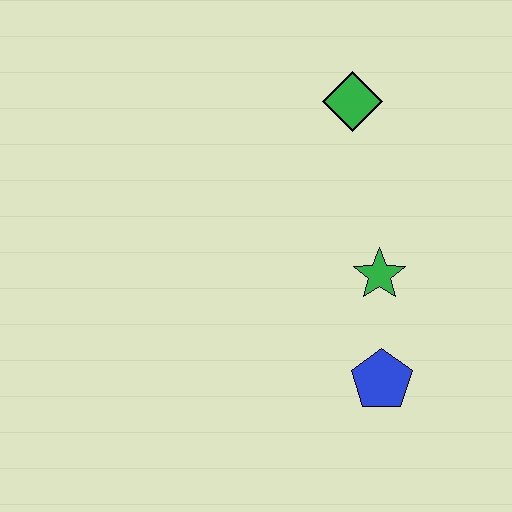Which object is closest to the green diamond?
The green star is closest to the green diamond.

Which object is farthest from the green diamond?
The blue pentagon is farthest from the green diamond.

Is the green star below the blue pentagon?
No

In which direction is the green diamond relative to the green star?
The green diamond is above the green star.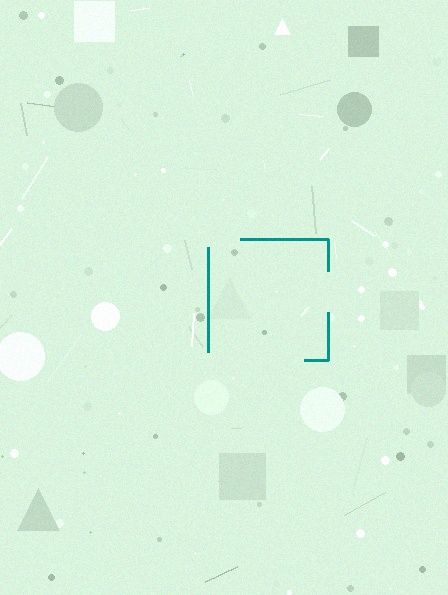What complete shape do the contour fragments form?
The contour fragments form a square.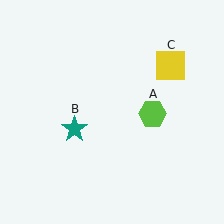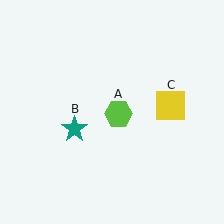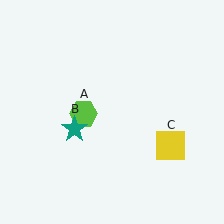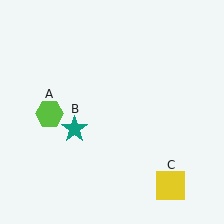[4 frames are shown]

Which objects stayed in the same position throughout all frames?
Teal star (object B) remained stationary.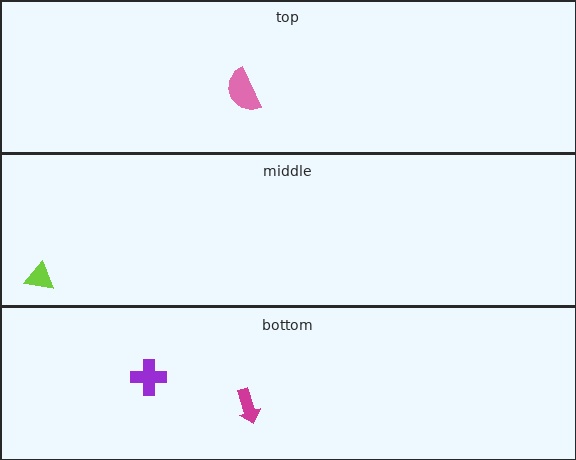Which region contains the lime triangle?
The middle region.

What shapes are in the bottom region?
The purple cross, the magenta arrow.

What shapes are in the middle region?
The lime triangle.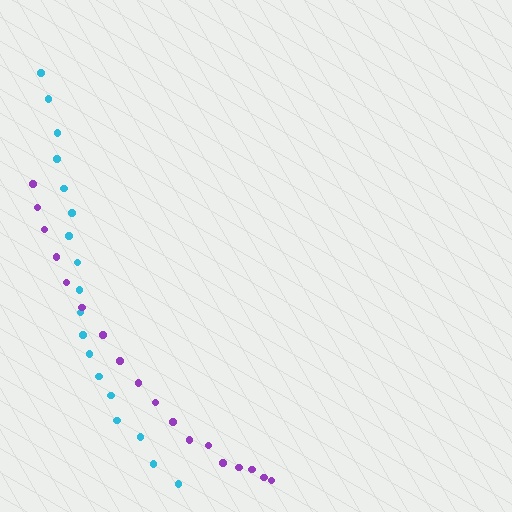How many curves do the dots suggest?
There are 2 distinct paths.